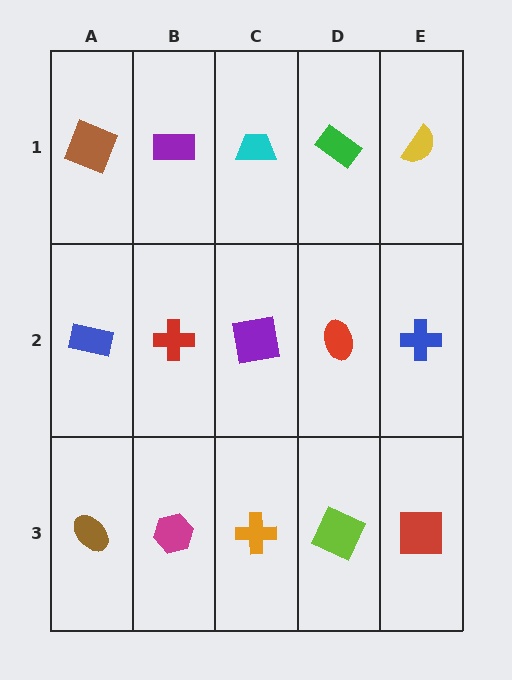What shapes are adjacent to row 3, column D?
A red ellipse (row 2, column D), an orange cross (row 3, column C), a red square (row 3, column E).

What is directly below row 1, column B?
A red cross.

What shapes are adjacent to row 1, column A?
A blue rectangle (row 2, column A), a purple rectangle (row 1, column B).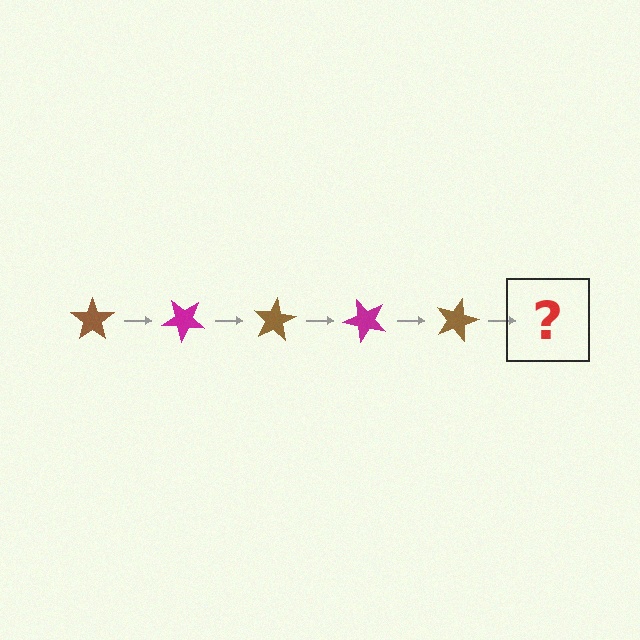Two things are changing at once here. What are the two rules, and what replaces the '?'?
The two rules are that it rotates 40 degrees each step and the color cycles through brown and magenta. The '?' should be a magenta star, rotated 200 degrees from the start.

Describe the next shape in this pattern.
It should be a magenta star, rotated 200 degrees from the start.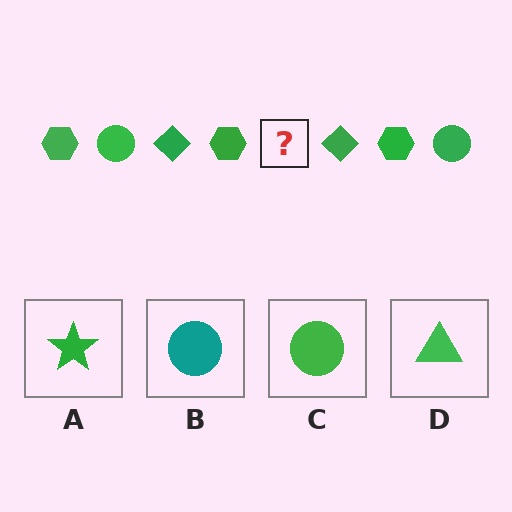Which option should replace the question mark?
Option C.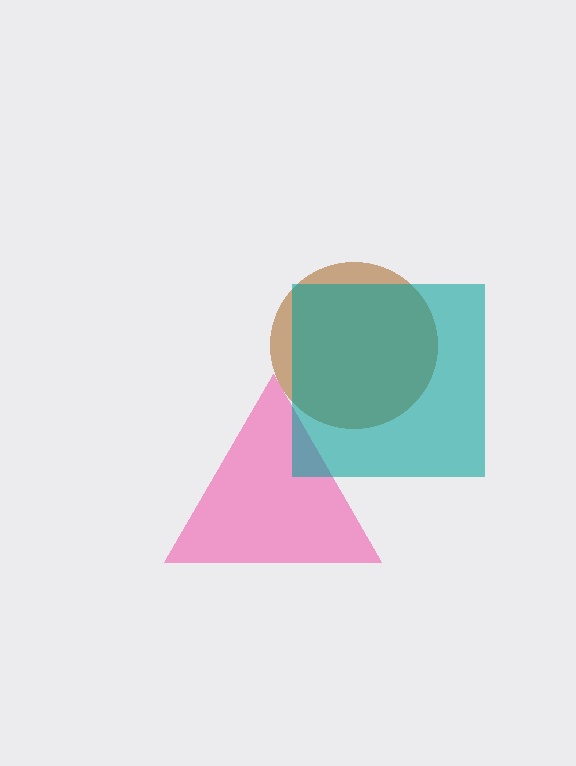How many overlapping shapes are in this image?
There are 3 overlapping shapes in the image.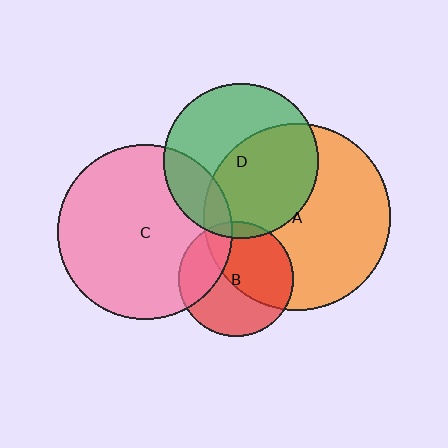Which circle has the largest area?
Circle A (orange).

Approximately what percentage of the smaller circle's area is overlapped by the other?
Approximately 50%.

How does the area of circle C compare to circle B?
Approximately 2.3 times.